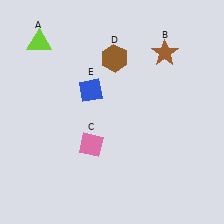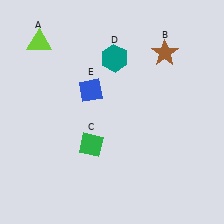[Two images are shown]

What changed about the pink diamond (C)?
In Image 1, C is pink. In Image 2, it changed to green.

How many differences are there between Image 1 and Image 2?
There are 2 differences between the two images.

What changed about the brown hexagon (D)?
In Image 1, D is brown. In Image 2, it changed to teal.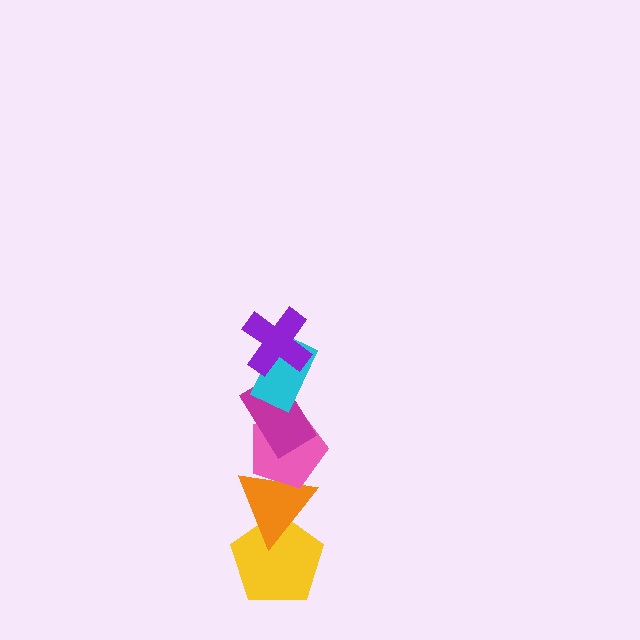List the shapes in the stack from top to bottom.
From top to bottom: the purple cross, the cyan rectangle, the magenta rectangle, the pink pentagon, the orange triangle, the yellow pentagon.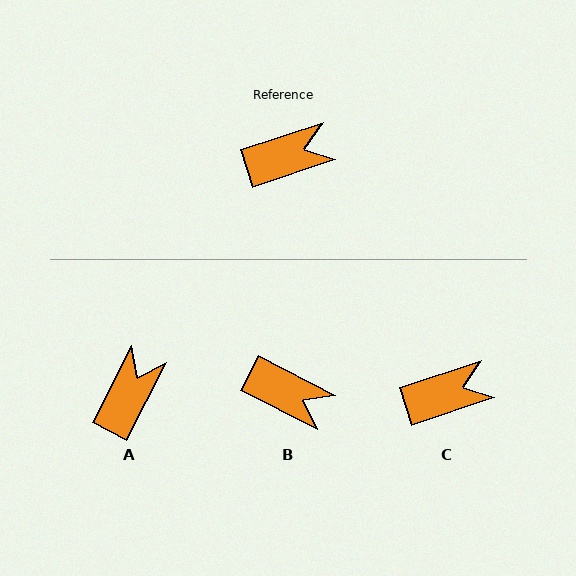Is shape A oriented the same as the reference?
No, it is off by about 44 degrees.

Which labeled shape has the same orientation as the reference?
C.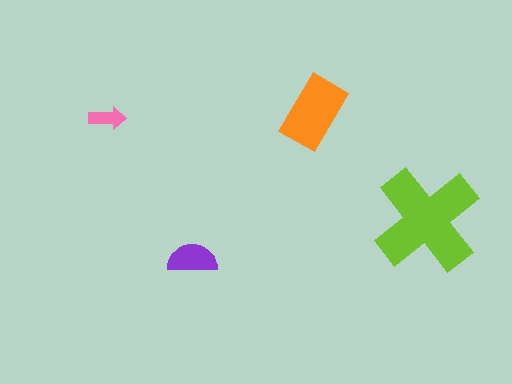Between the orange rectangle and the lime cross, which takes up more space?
The lime cross.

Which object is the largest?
The lime cross.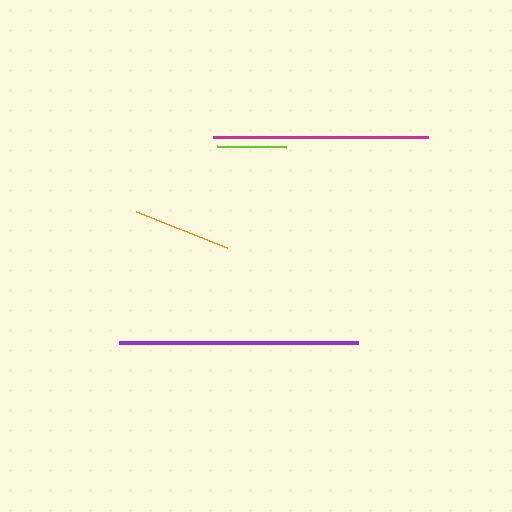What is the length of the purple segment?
The purple segment is approximately 240 pixels long.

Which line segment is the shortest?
The lime line is the shortest at approximately 68 pixels.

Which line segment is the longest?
The purple line is the longest at approximately 240 pixels.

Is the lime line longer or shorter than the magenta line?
The magenta line is longer than the lime line.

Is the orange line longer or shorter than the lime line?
The orange line is longer than the lime line.